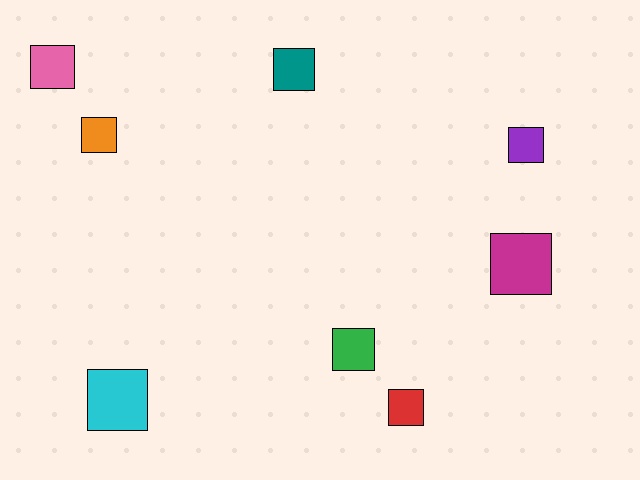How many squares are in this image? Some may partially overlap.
There are 8 squares.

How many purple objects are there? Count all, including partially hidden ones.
There is 1 purple object.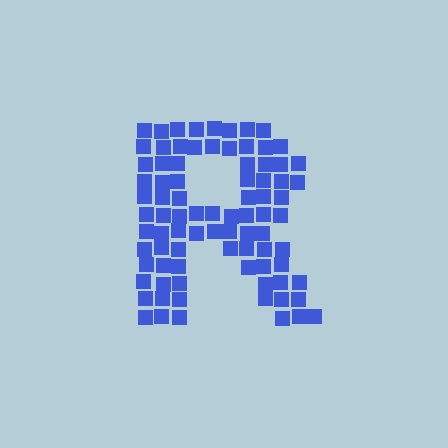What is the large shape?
The large shape is the letter R.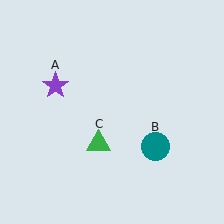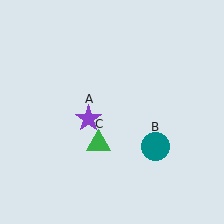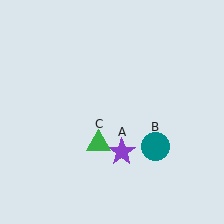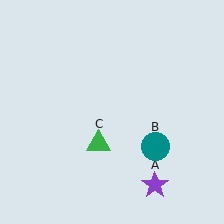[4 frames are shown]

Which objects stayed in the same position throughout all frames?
Teal circle (object B) and green triangle (object C) remained stationary.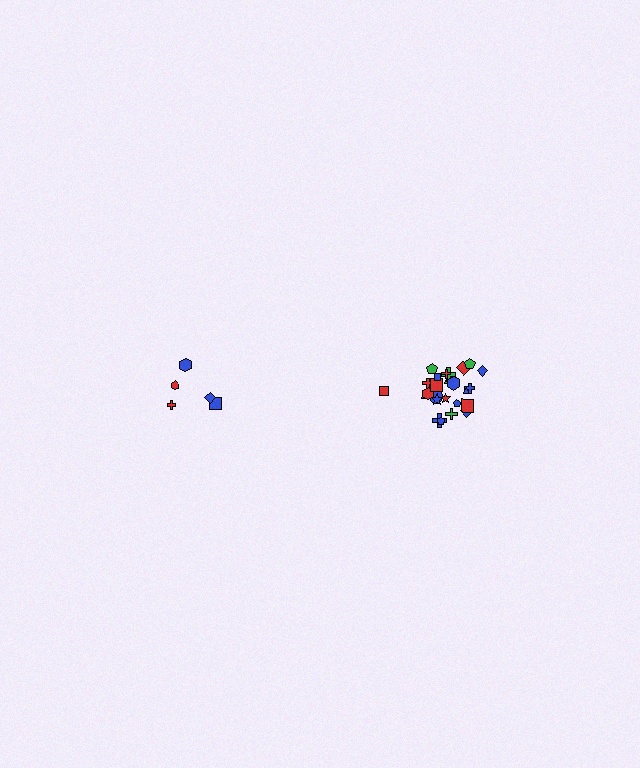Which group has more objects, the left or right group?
The right group.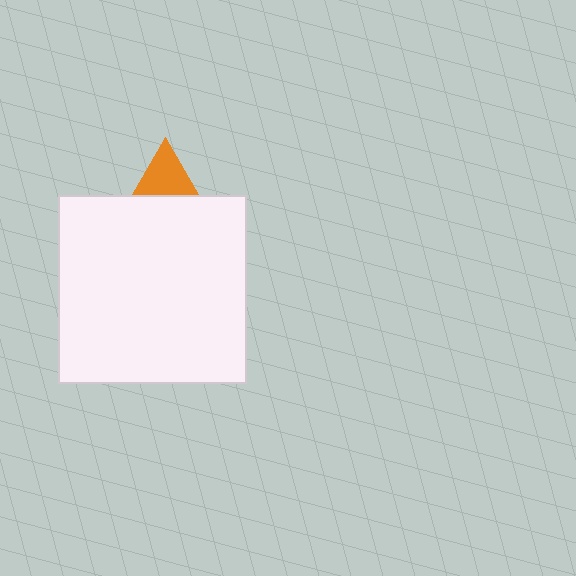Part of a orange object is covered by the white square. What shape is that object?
It is a triangle.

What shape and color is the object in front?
The object in front is a white square.